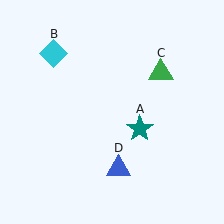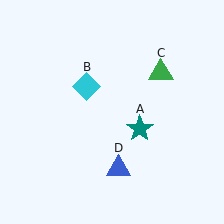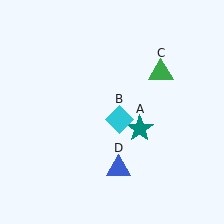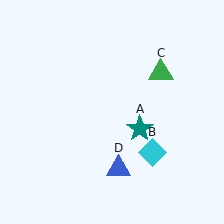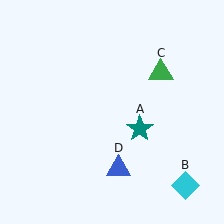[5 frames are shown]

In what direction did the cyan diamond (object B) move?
The cyan diamond (object B) moved down and to the right.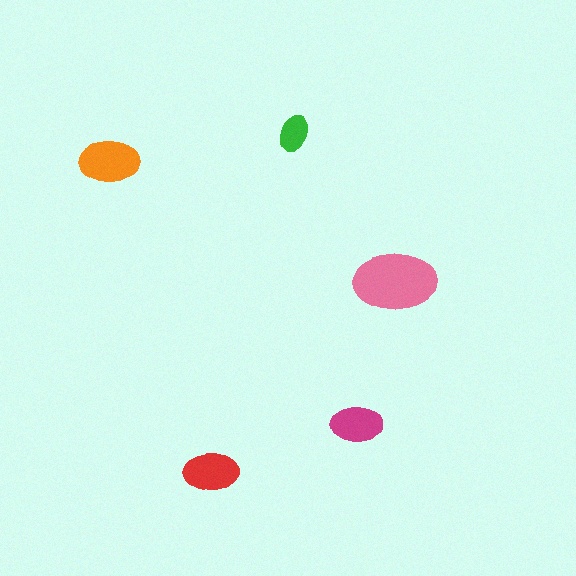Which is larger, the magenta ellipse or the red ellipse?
The red one.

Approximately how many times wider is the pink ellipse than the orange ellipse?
About 1.5 times wider.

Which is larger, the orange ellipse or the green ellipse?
The orange one.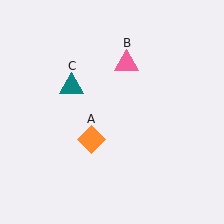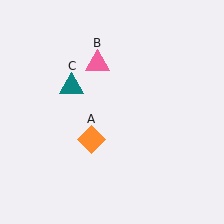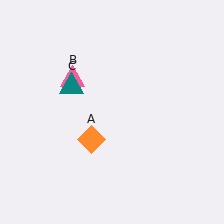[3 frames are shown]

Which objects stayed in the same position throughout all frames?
Orange diamond (object A) and teal triangle (object C) remained stationary.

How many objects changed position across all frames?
1 object changed position: pink triangle (object B).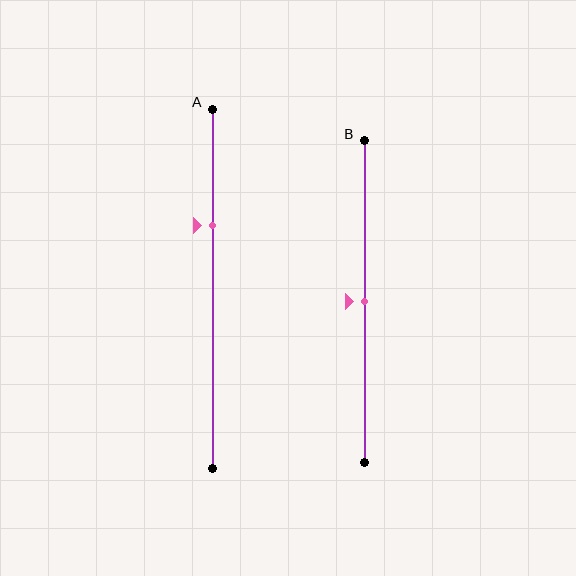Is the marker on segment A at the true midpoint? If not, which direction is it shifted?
No, the marker on segment A is shifted upward by about 18% of the segment length.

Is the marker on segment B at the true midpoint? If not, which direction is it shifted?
Yes, the marker on segment B is at the true midpoint.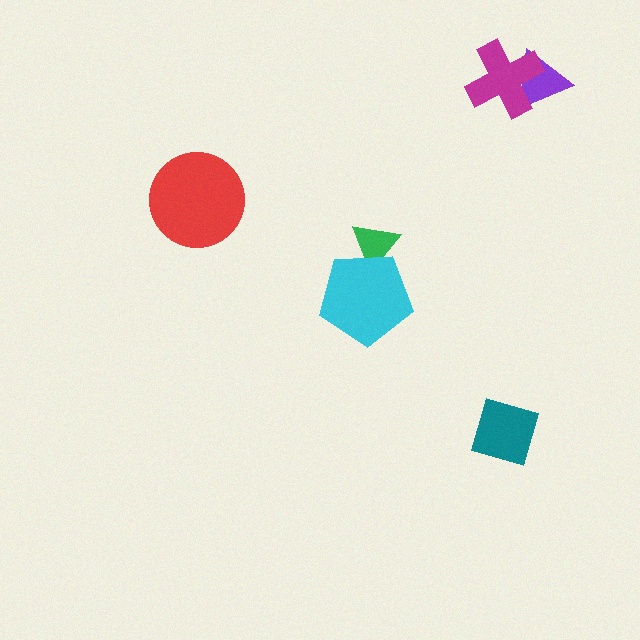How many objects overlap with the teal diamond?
0 objects overlap with the teal diamond.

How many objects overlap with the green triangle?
1 object overlaps with the green triangle.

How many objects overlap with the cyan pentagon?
1 object overlaps with the cyan pentagon.